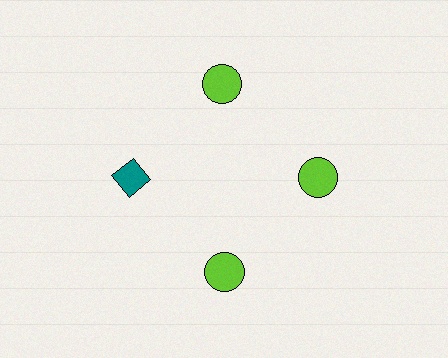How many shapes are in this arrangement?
There are 4 shapes arranged in a ring pattern.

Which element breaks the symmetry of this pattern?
The teal diamond at roughly the 9 o'clock position breaks the symmetry. All other shapes are lime circles.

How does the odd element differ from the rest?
It differs in both color (teal instead of lime) and shape (diamond instead of circle).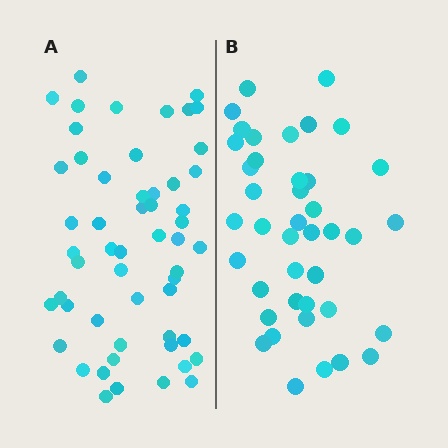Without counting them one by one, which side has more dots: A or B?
Region A (the left region) has more dots.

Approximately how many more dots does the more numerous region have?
Region A has approximately 15 more dots than region B.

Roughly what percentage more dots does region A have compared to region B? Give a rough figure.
About 30% more.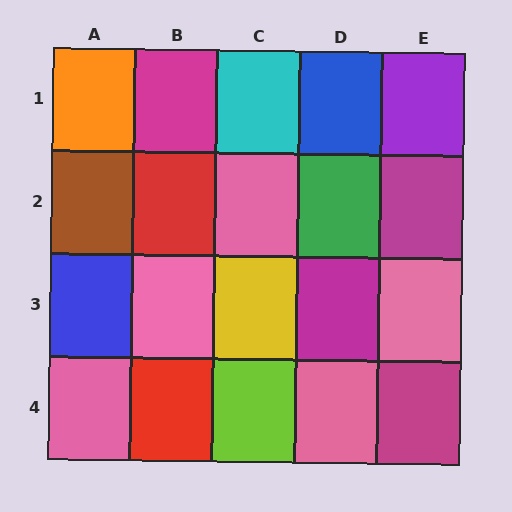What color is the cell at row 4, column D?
Pink.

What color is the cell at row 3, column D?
Magenta.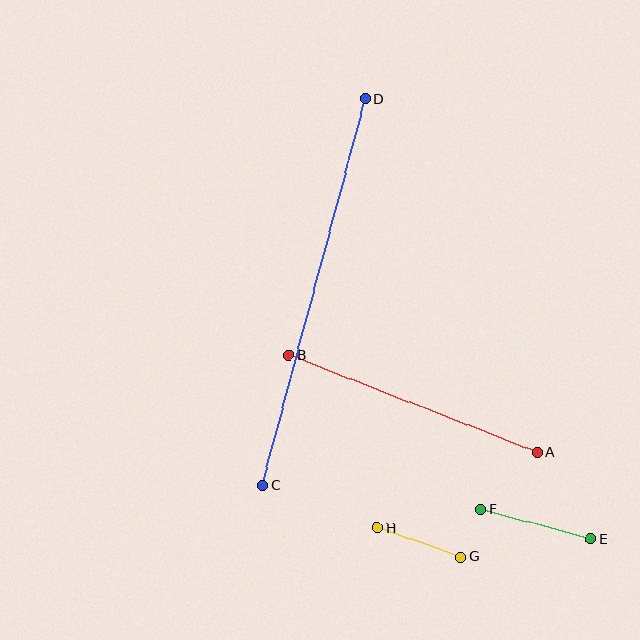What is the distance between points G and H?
The distance is approximately 88 pixels.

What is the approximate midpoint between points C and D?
The midpoint is at approximately (314, 292) pixels.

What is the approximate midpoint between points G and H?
The midpoint is at approximately (419, 542) pixels.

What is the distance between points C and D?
The distance is approximately 400 pixels.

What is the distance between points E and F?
The distance is approximately 113 pixels.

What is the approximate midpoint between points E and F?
The midpoint is at approximately (536, 524) pixels.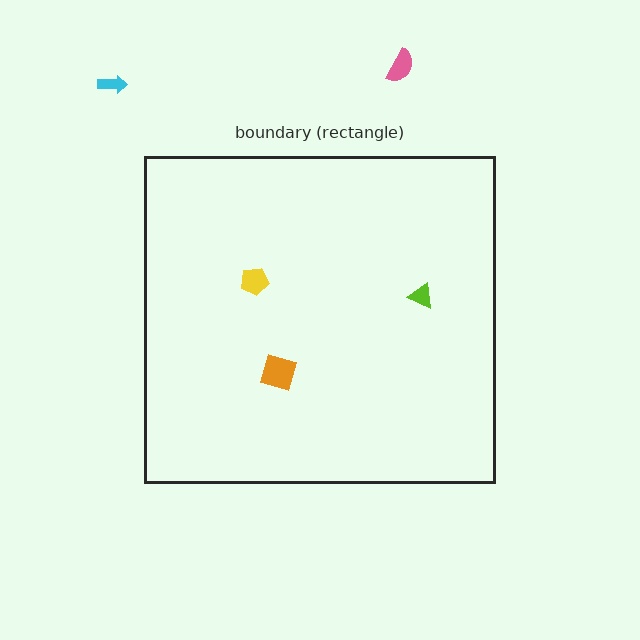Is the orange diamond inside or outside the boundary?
Inside.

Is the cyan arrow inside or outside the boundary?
Outside.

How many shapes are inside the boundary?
3 inside, 2 outside.